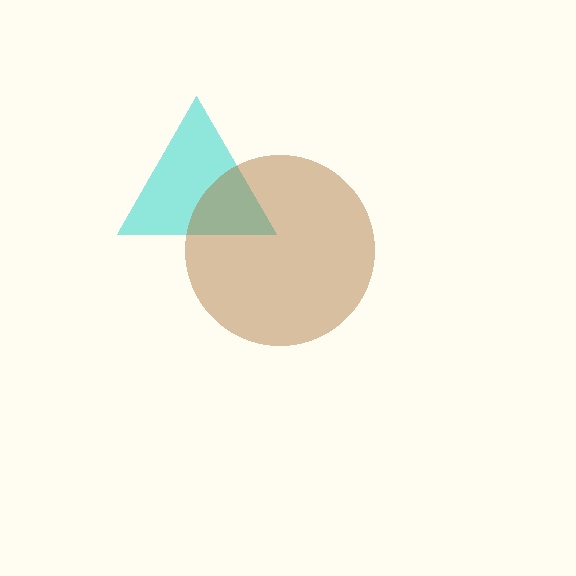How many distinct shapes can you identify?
There are 2 distinct shapes: a cyan triangle, a brown circle.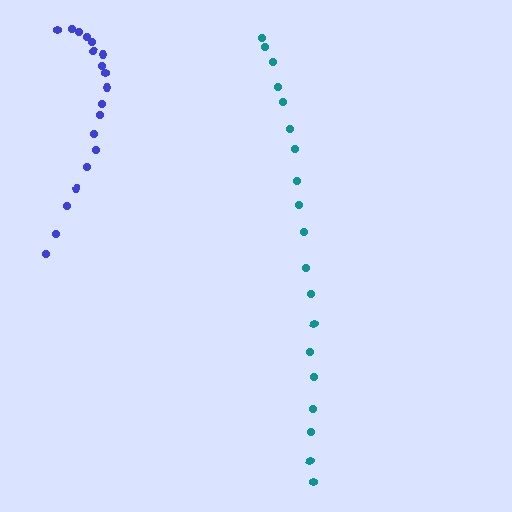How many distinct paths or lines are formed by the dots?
There are 2 distinct paths.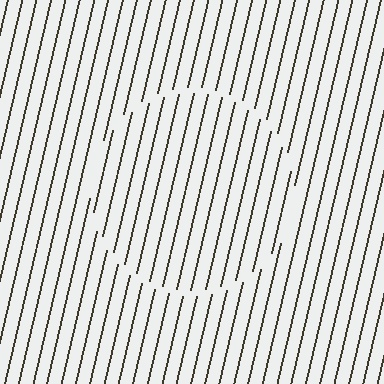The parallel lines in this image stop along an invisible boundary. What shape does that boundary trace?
An illusory circle. The interior of the shape contains the same grating, shifted by half a period — the contour is defined by the phase discontinuity where line-ends from the inner and outer gratings abut.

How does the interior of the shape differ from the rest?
The interior of the shape contains the same grating, shifted by half a period — the contour is defined by the phase discontinuity where line-ends from the inner and outer gratings abut.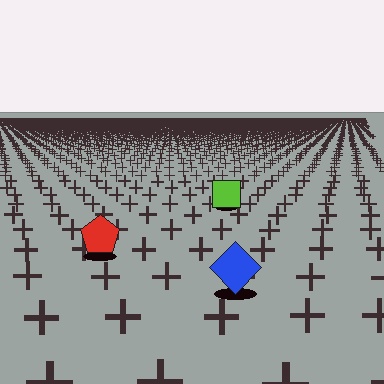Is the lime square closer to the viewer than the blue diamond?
No. The blue diamond is closer — you can tell from the texture gradient: the ground texture is coarser near it.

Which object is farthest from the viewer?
The lime square is farthest from the viewer. It appears smaller and the ground texture around it is denser.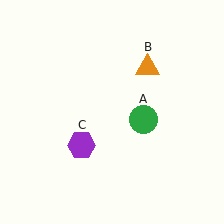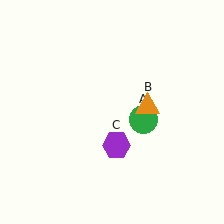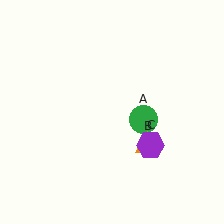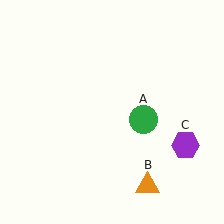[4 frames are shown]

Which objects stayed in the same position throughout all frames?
Green circle (object A) remained stationary.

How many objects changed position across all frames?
2 objects changed position: orange triangle (object B), purple hexagon (object C).